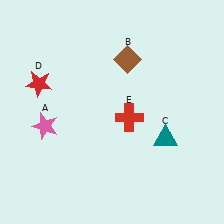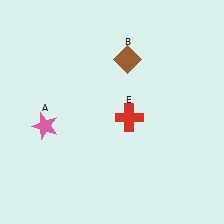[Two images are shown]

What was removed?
The teal triangle (C), the red star (D) were removed in Image 2.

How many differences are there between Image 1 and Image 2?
There are 2 differences between the two images.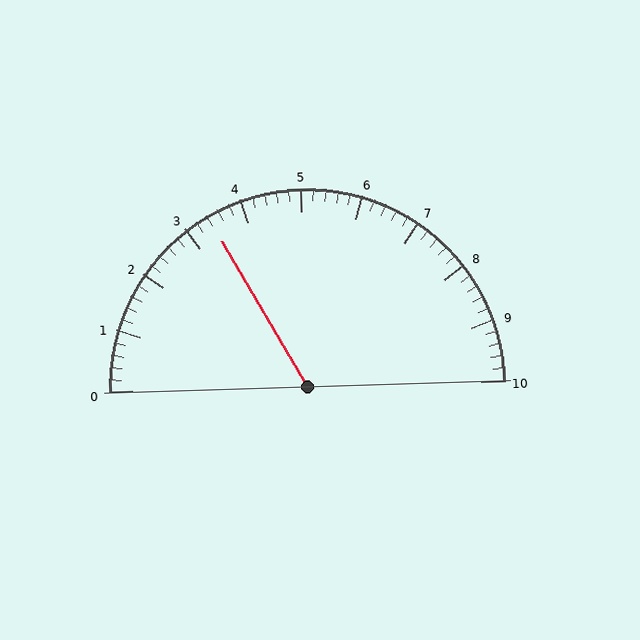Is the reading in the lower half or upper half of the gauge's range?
The reading is in the lower half of the range (0 to 10).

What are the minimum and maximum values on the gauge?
The gauge ranges from 0 to 10.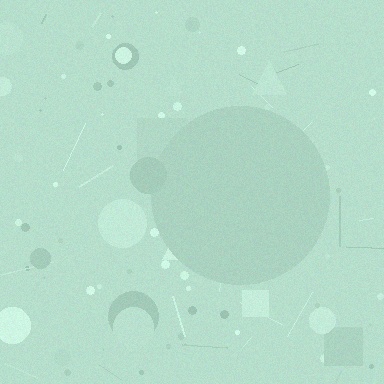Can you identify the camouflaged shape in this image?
The camouflaged shape is a circle.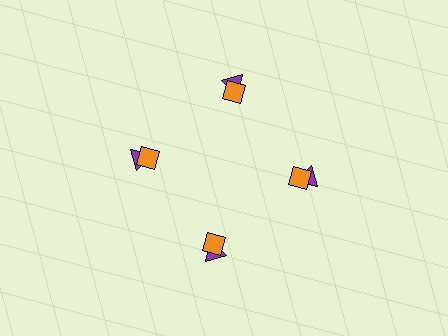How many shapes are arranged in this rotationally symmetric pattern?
There are 8 shapes, arranged in 4 groups of 2.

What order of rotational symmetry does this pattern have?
This pattern has 4-fold rotational symmetry.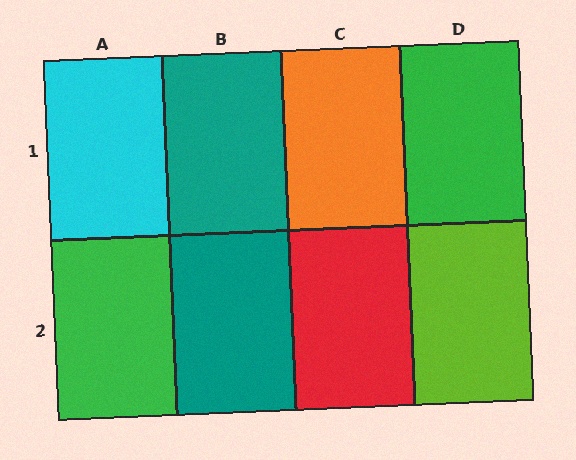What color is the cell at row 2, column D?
Lime.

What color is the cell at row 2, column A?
Green.